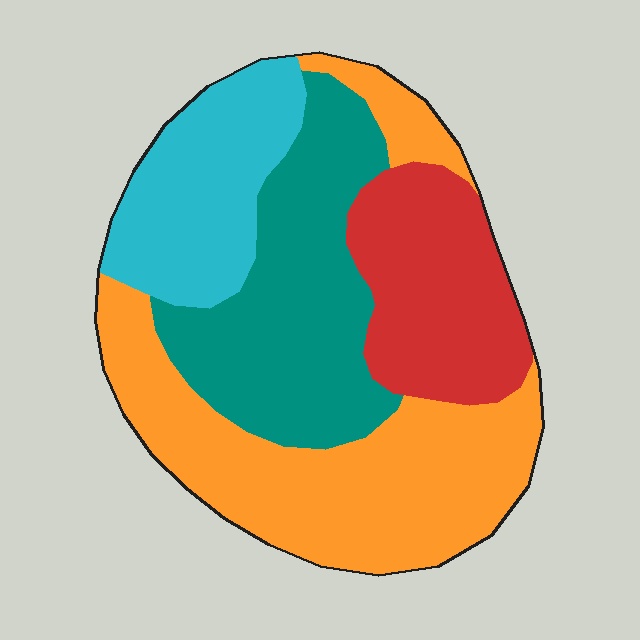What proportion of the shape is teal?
Teal covers around 25% of the shape.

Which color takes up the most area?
Orange, at roughly 35%.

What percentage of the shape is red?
Red takes up between a sixth and a third of the shape.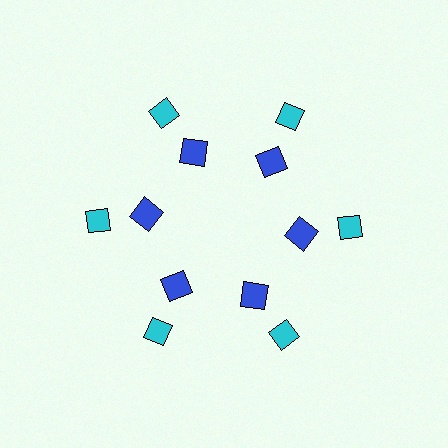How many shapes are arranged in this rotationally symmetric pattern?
There are 12 shapes, arranged in 6 groups of 2.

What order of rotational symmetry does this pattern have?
This pattern has 6-fold rotational symmetry.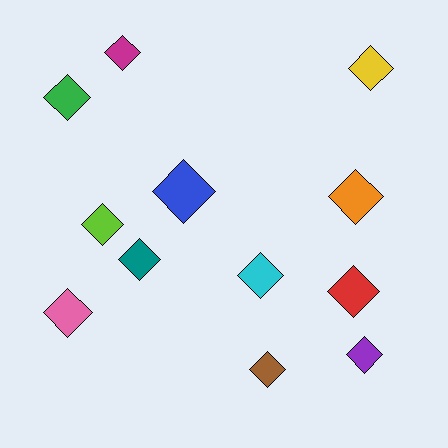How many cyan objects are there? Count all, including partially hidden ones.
There is 1 cyan object.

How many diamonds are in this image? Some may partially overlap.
There are 12 diamonds.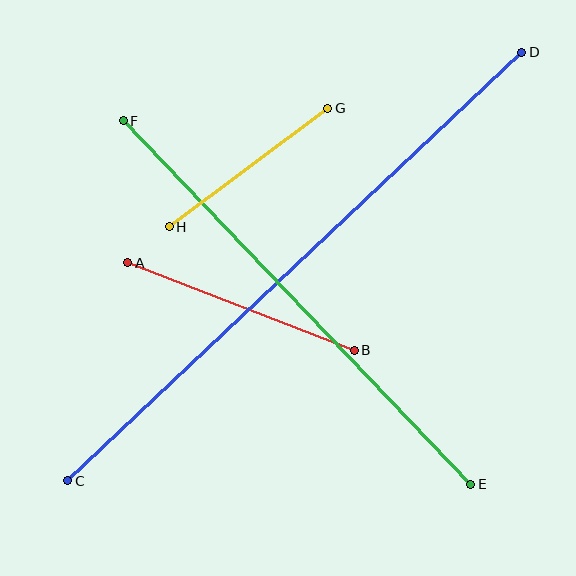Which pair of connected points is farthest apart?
Points C and D are farthest apart.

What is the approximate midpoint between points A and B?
The midpoint is at approximately (241, 307) pixels.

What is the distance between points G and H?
The distance is approximately 198 pixels.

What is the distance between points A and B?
The distance is approximately 243 pixels.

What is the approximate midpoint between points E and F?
The midpoint is at approximately (297, 303) pixels.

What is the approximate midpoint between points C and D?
The midpoint is at approximately (295, 266) pixels.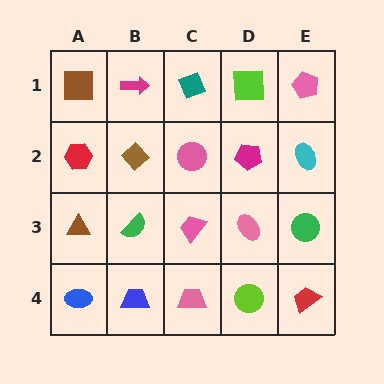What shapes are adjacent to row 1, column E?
A cyan ellipse (row 2, column E), a lime square (row 1, column D).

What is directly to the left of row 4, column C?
A blue trapezoid.